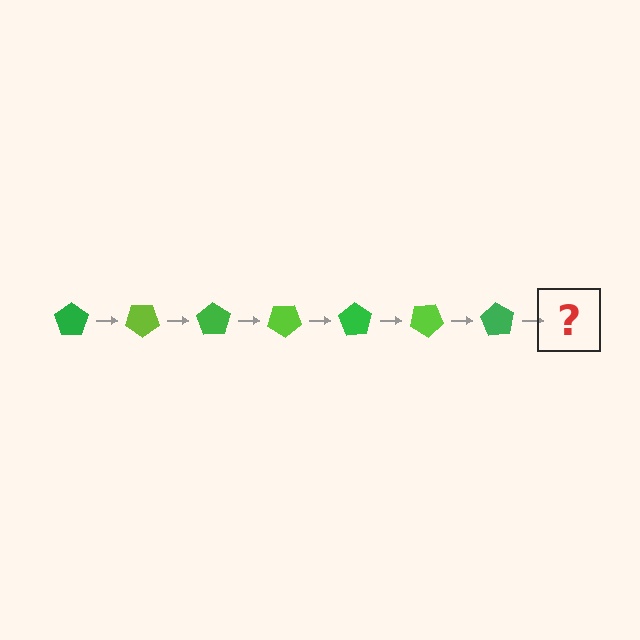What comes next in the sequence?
The next element should be a lime pentagon, rotated 245 degrees from the start.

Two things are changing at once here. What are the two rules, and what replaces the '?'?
The two rules are that it rotates 35 degrees each step and the color cycles through green and lime. The '?' should be a lime pentagon, rotated 245 degrees from the start.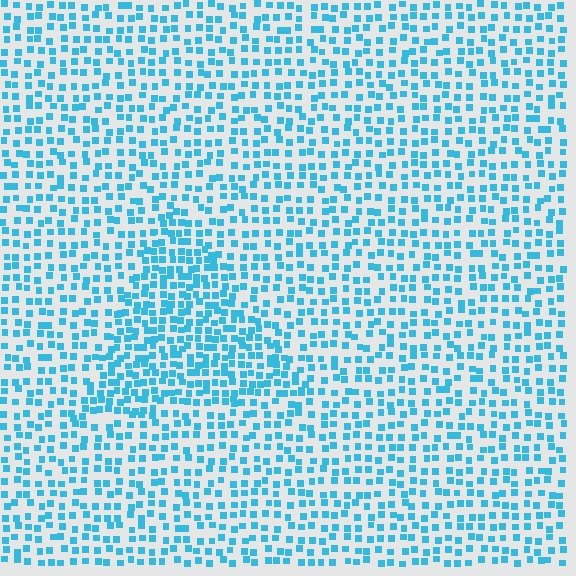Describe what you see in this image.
The image contains small cyan elements arranged at two different densities. A triangle-shaped region is visible where the elements are more densely packed than the surrounding area.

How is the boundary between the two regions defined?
The boundary is defined by a change in element density (approximately 1.7x ratio). All elements are the same color, size, and shape.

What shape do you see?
I see a triangle.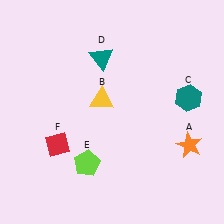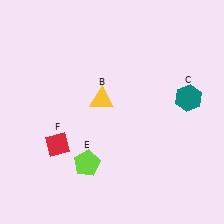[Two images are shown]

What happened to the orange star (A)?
The orange star (A) was removed in Image 2. It was in the bottom-right area of Image 1.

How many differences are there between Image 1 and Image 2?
There are 2 differences between the two images.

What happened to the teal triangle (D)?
The teal triangle (D) was removed in Image 2. It was in the top-left area of Image 1.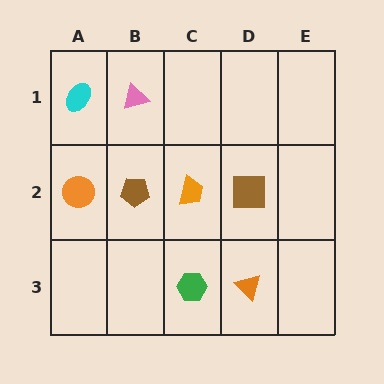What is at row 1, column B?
A pink triangle.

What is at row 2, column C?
An orange trapezoid.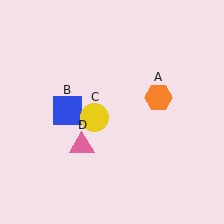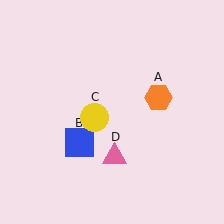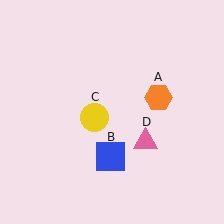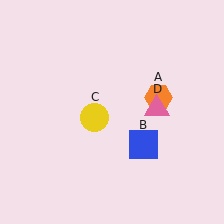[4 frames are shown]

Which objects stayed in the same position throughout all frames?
Orange hexagon (object A) and yellow circle (object C) remained stationary.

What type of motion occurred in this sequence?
The blue square (object B), pink triangle (object D) rotated counterclockwise around the center of the scene.